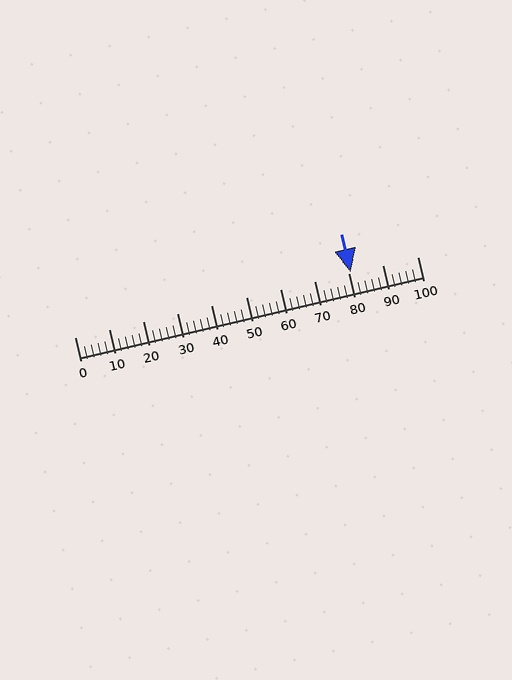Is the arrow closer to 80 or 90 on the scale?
The arrow is closer to 80.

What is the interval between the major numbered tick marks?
The major tick marks are spaced 10 units apart.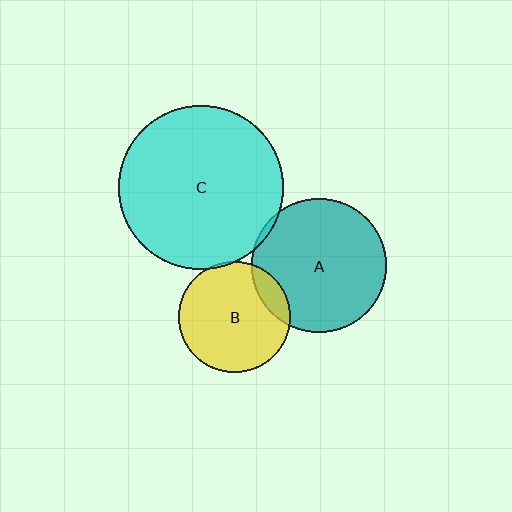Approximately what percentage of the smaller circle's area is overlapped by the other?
Approximately 5%.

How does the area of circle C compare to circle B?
Approximately 2.2 times.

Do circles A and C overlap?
Yes.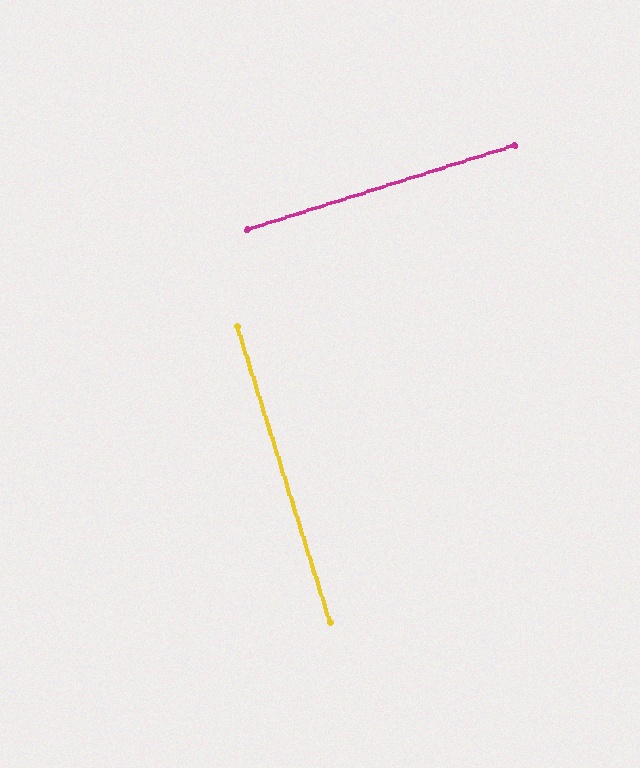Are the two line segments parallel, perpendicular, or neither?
Perpendicular — they meet at approximately 90°.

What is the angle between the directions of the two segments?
Approximately 90 degrees.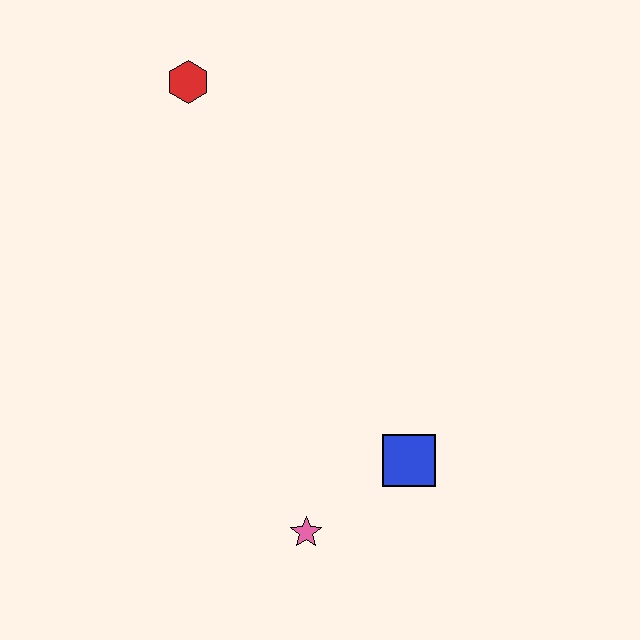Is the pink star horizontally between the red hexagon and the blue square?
Yes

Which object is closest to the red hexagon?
The blue square is closest to the red hexagon.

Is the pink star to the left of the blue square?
Yes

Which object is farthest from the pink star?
The red hexagon is farthest from the pink star.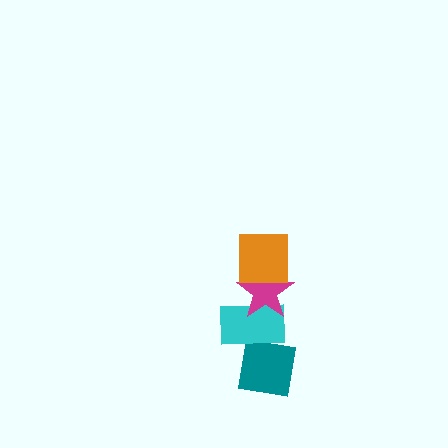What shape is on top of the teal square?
The cyan rectangle is on top of the teal square.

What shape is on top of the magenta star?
The orange square is on top of the magenta star.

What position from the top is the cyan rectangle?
The cyan rectangle is 3rd from the top.